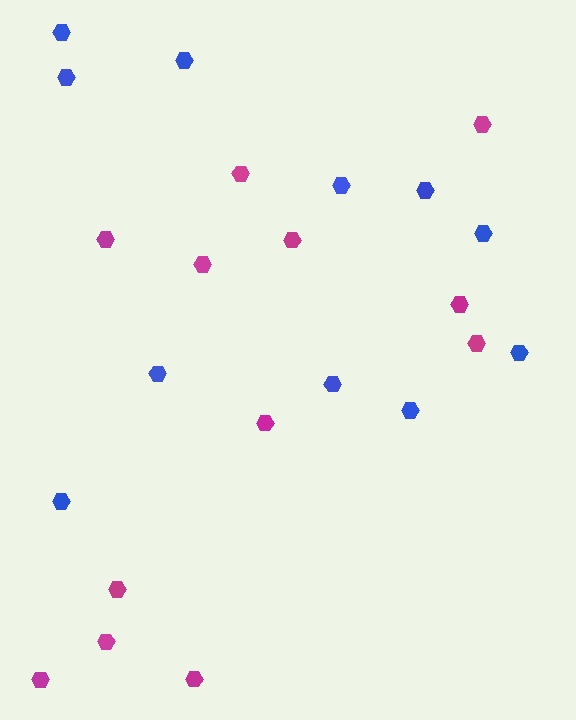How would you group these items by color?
There are 2 groups: one group of magenta hexagons (12) and one group of blue hexagons (11).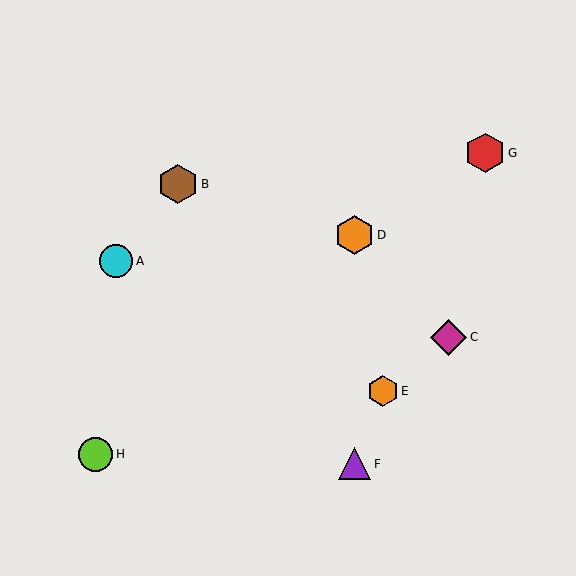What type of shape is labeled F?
Shape F is a purple triangle.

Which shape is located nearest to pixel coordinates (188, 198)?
The brown hexagon (labeled B) at (178, 184) is nearest to that location.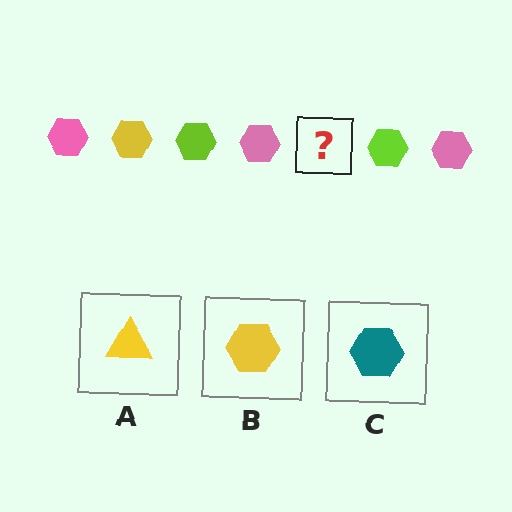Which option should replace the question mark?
Option B.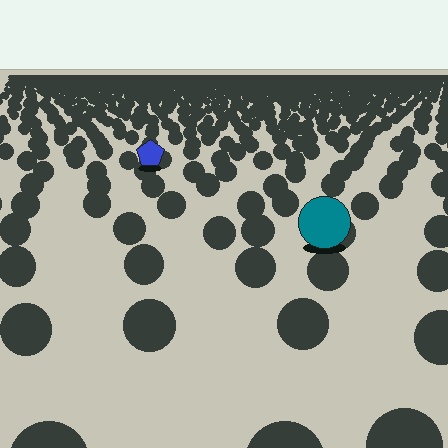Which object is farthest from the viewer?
The blue pentagon is farthest from the viewer. It appears smaller and the ground texture around it is denser.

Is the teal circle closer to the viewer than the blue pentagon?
Yes. The teal circle is closer — you can tell from the texture gradient: the ground texture is coarser near it.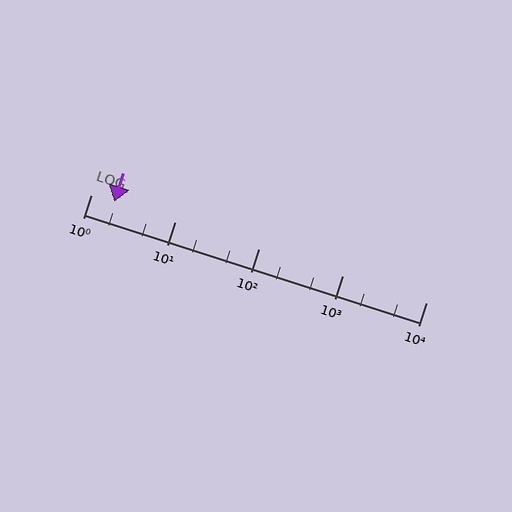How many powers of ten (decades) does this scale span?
The scale spans 4 decades, from 1 to 10000.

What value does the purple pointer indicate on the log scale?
The pointer indicates approximately 1.9.